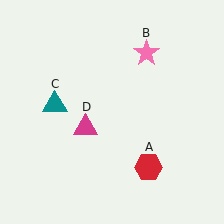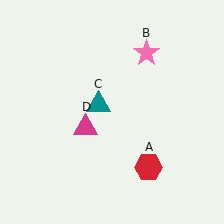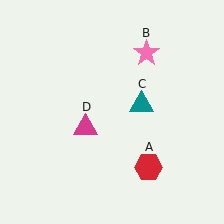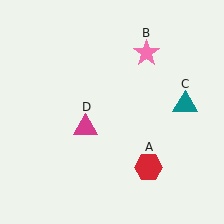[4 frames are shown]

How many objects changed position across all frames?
1 object changed position: teal triangle (object C).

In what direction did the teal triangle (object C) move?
The teal triangle (object C) moved right.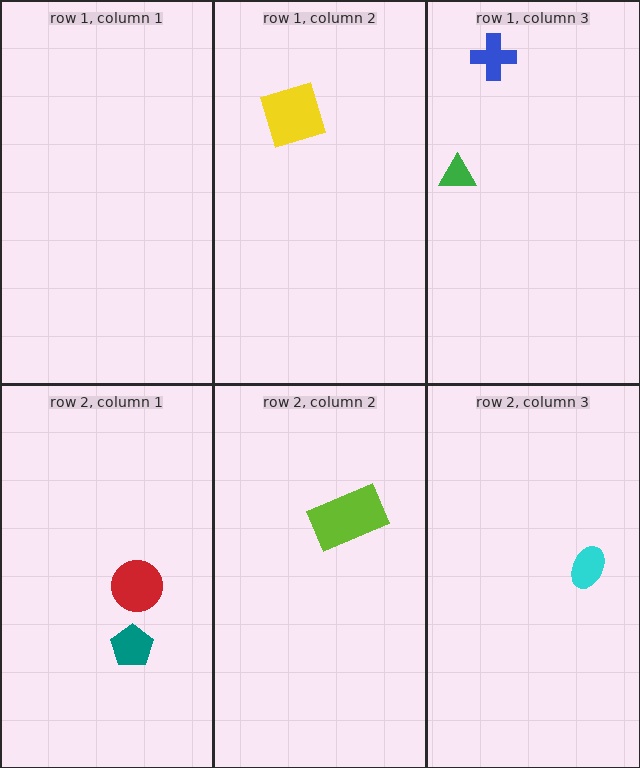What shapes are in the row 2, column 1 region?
The red circle, the teal pentagon.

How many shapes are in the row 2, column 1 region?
2.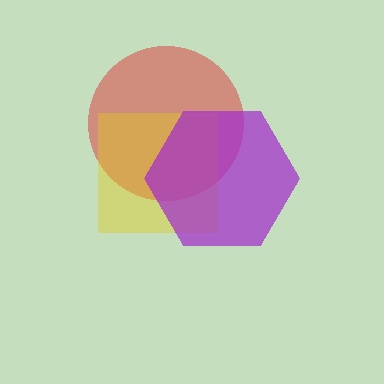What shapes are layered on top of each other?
The layered shapes are: a red circle, a yellow square, a purple hexagon.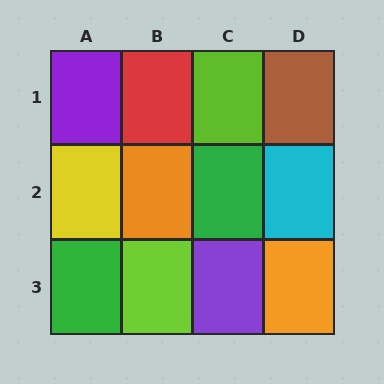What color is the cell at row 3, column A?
Green.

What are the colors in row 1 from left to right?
Purple, red, lime, brown.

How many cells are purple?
2 cells are purple.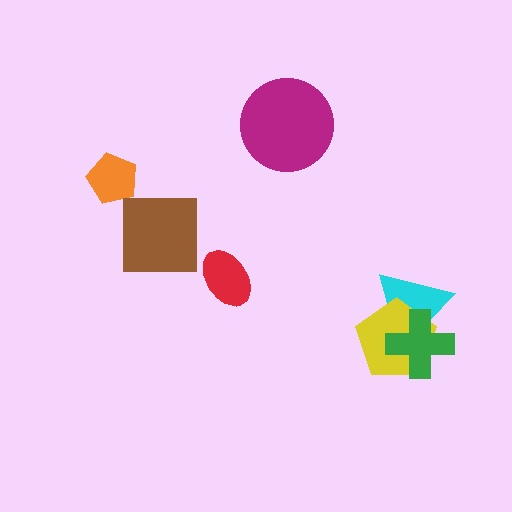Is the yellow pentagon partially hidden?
Yes, it is partially covered by another shape.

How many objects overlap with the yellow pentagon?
2 objects overlap with the yellow pentagon.